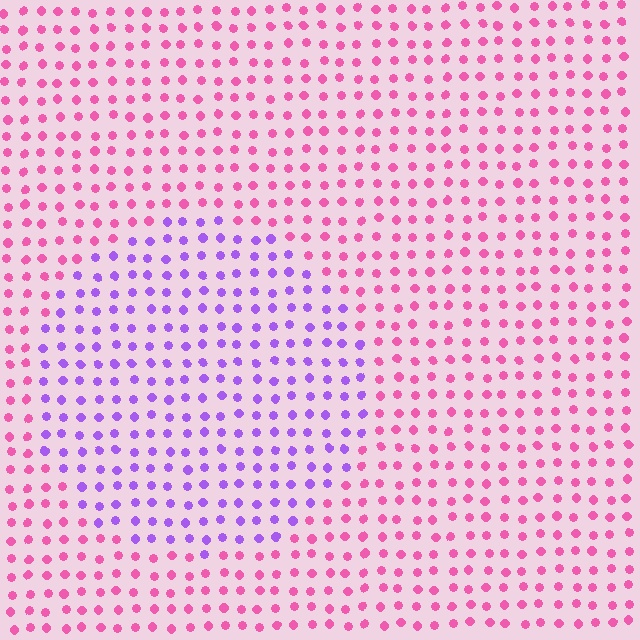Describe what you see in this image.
The image is filled with small pink elements in a uniform arrangement. A circle-shaped region is visible where the elements are tinted to a slightly different hue, forming a subtle color boundary.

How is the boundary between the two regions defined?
The boundary is defined purely by a slight shift in hue (about 55 degrees). Spacing, size, and orientation are identical on both sides.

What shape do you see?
I see a circle.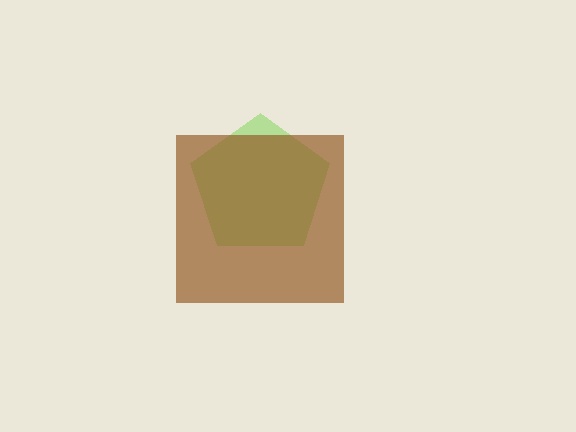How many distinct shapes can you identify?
There are 2 distinct shapes: a lime pentagon, a brown square.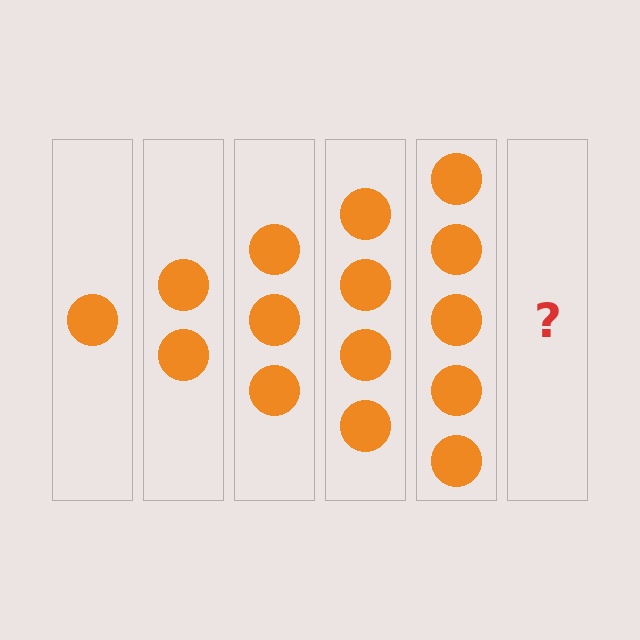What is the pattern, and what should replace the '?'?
The pattern is that each step adds one more circle. The '?' should be 6 circles.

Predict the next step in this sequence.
The next step is 6 circles.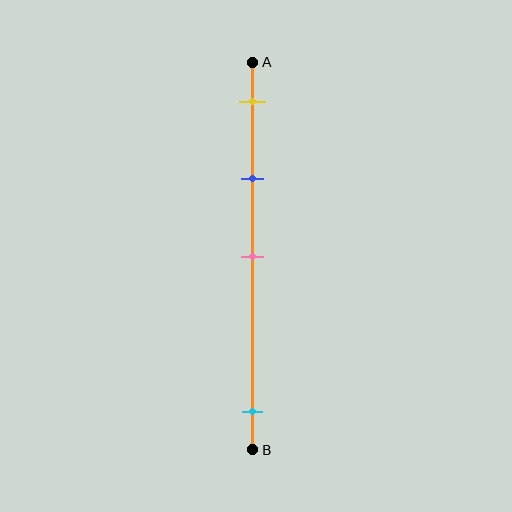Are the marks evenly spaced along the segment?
No, the marks are not evenly spaced.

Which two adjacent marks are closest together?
The yellow and blue marks are the closest adjacent pair.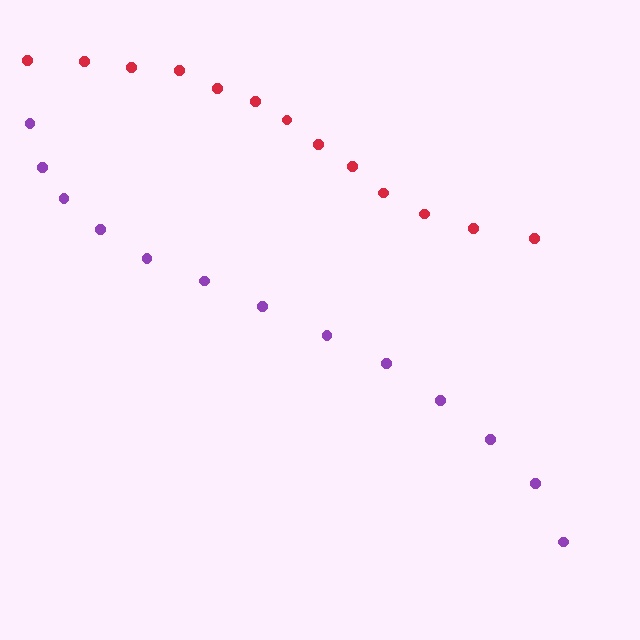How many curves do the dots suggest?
There are 2 distinct paths.